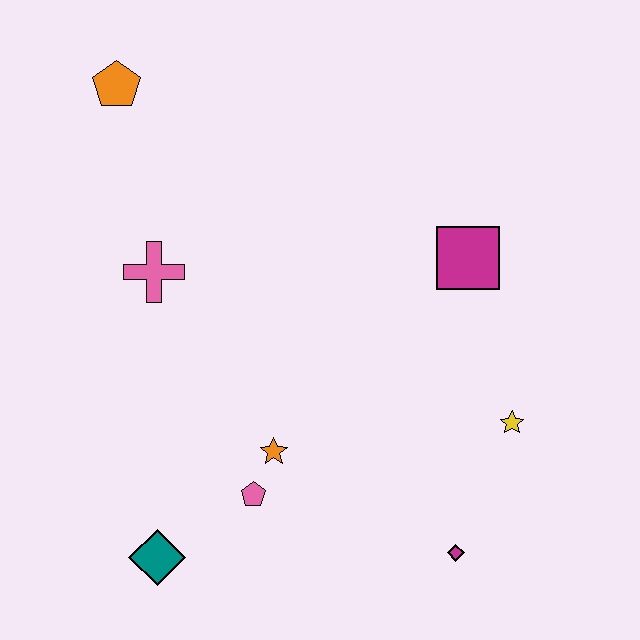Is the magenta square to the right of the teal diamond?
Yes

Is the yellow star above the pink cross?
No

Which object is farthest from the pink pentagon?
The orange pentagon is farthest from the pink pentagon.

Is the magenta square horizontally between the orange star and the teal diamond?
No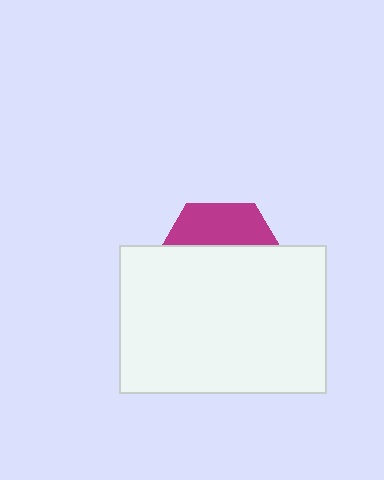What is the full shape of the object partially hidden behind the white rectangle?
The partially hidden object is a magenta hexagon.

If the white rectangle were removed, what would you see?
You would see the complete magenta hexagon.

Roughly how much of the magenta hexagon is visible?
A small part of it is visible (roughly 32%).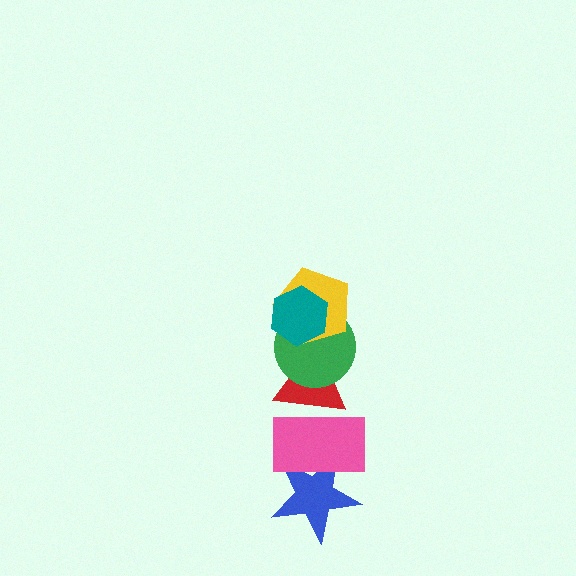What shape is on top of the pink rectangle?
The red triangle is on top of the pink rectangle.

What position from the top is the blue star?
The blue star is 6th from the top.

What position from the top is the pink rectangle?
The pink rectangle is 5th from the top.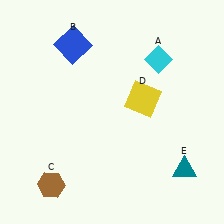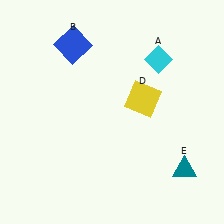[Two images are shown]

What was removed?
The brown hexagon (C) was removed in Image 2.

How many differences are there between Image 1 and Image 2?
There is 1 difference between the two images.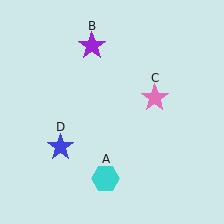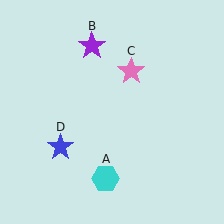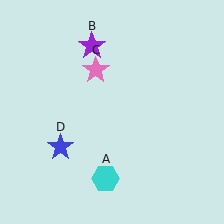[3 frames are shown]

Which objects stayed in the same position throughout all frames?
Cyan hexagon (object A) and purple star (object B) and blue star (object D) remained stationary.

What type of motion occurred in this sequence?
The pink star (object C) rotated counterclockwise around the center of the scene.